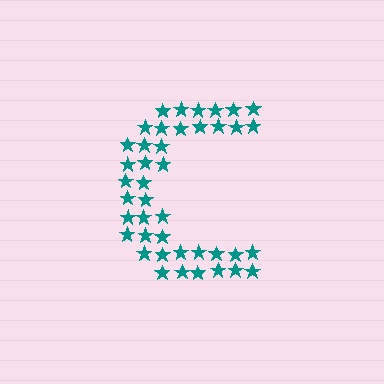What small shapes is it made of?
It is made of small stars.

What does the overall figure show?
The overall figure shows the letter C.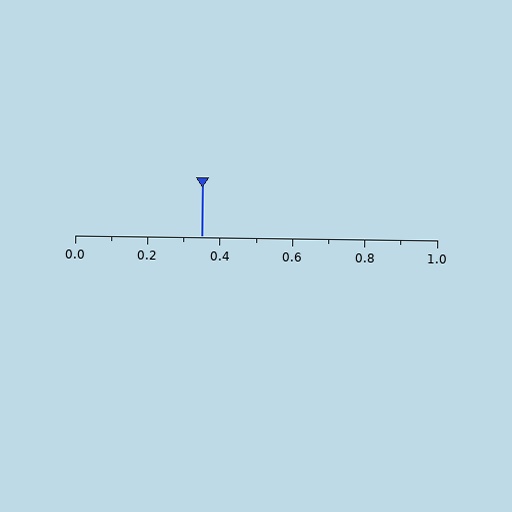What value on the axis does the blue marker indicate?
The marker indicates approximately 0.35.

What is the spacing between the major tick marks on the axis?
The major ticks are spaced 0.2 apart.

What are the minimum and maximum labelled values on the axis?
The axis runs from 0.0 to 1.0.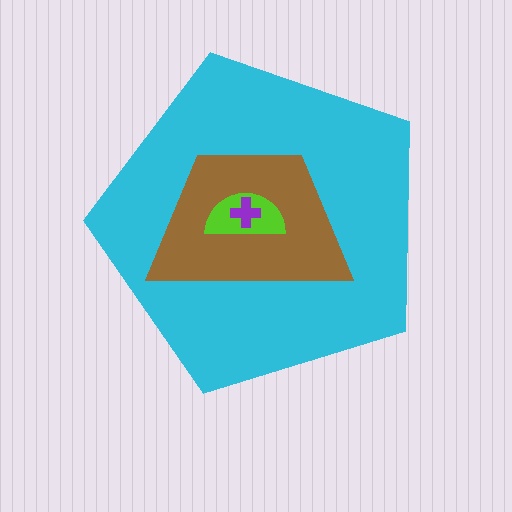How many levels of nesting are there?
4.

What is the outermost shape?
The cyan pentagon.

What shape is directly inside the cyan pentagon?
The brown trapezoid.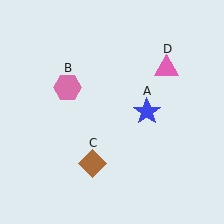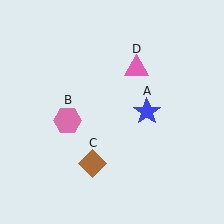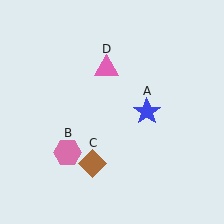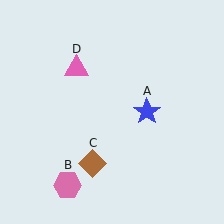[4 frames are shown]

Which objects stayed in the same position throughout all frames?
Blue star (object A) and brown diamond (object C) remained stationary.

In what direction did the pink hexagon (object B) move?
The pink hexagon (object B) moved down.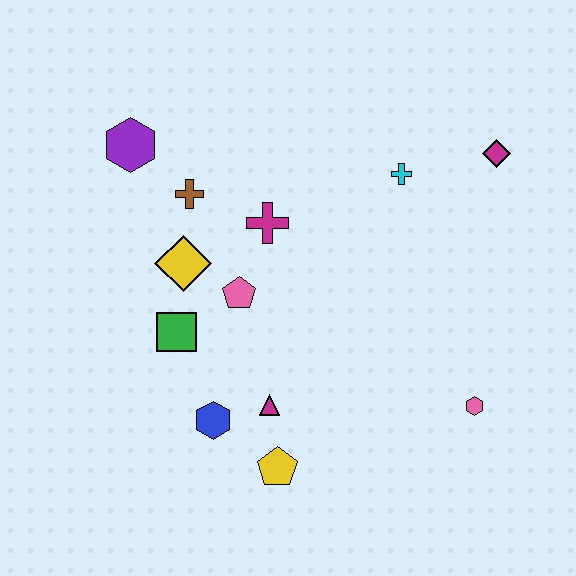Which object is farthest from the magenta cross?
The pink hexagon is farthest from the magenta cross.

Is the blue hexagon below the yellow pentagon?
No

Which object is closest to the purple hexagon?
The brown cross is closest to the purple hexagon.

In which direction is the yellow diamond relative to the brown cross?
The yellow diamond is below the brown cross.